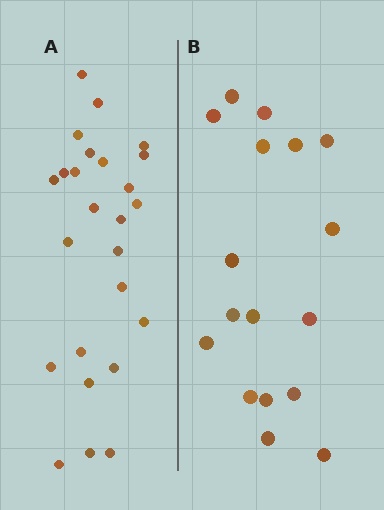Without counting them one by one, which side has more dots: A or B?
Region A (the left region) has more dots.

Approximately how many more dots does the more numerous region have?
Region A has roughly 8 or so more dots than region B.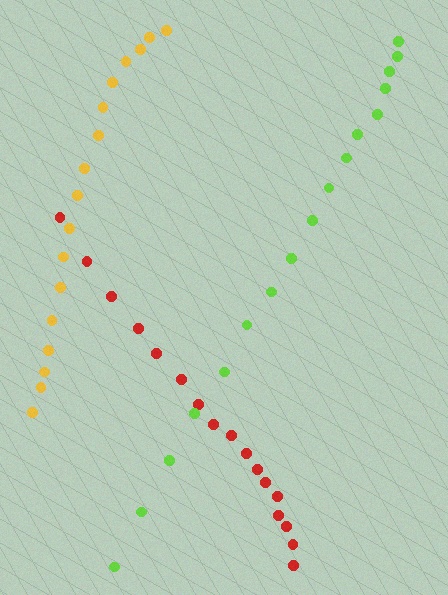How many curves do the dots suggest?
There are 3 distinct paths.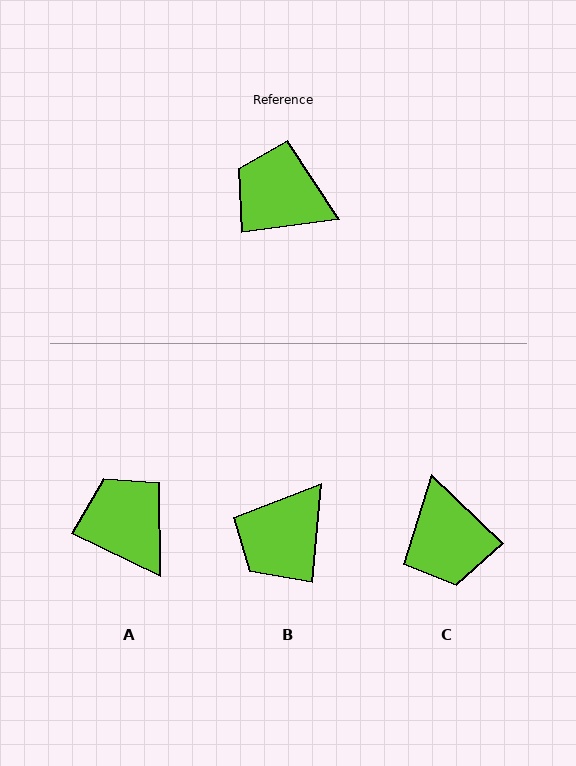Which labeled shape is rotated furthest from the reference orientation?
C, about 129 degrees away.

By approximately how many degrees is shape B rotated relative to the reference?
Approximately 77 degrees counter-clockwise.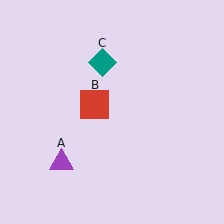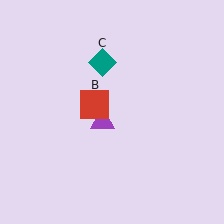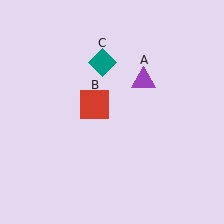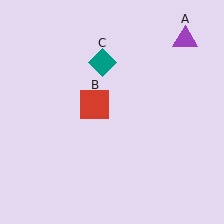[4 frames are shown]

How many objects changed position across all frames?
1 object changed position: purple triangle (object A).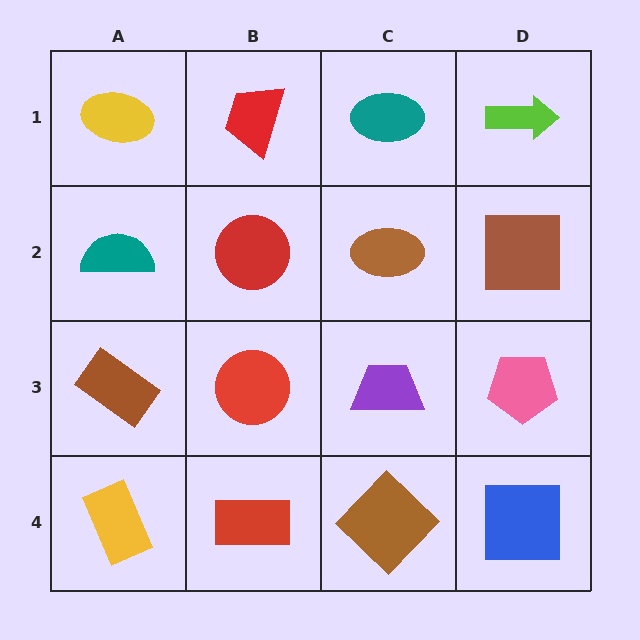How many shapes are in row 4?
4 shapes.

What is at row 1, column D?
A lime arrow.